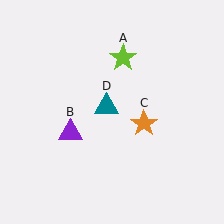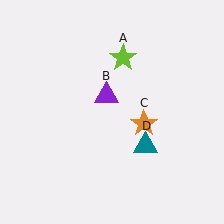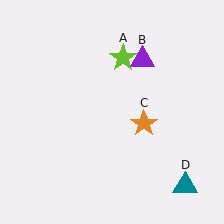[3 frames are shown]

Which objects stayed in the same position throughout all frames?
Lime star (object A) and orange star (object C) remained stationary.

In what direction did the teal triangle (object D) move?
The teal triangle (object D) moved down and to the right.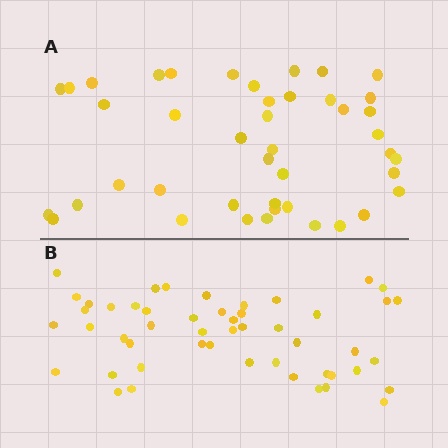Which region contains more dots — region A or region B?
Region B (the bottom region) has more dots.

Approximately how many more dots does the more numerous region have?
Region B has roughly 8 or so more dots than region A.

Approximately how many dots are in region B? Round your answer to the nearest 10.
About 50 dots.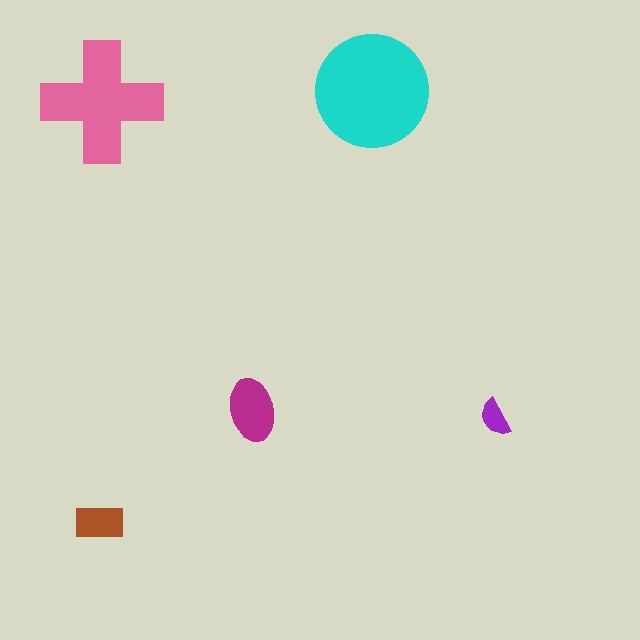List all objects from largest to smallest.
The cyan circle, the pink cross, the magenta ellipse, the brown rectangle, the purple semicircle.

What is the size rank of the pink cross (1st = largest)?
2nd.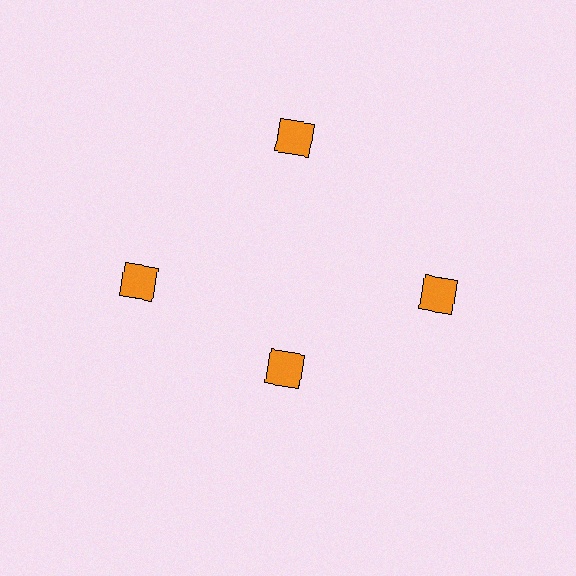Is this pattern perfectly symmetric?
No. The 4 orange diamonds are arranged in a ring, but one element near the 6 o'clock position is pulled inward toward the center, breaking the 4-fold rotational symmetry.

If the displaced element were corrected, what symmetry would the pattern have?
It would have 4-fold rotational symmetry — the pattern would map onto itself every 90 degrees.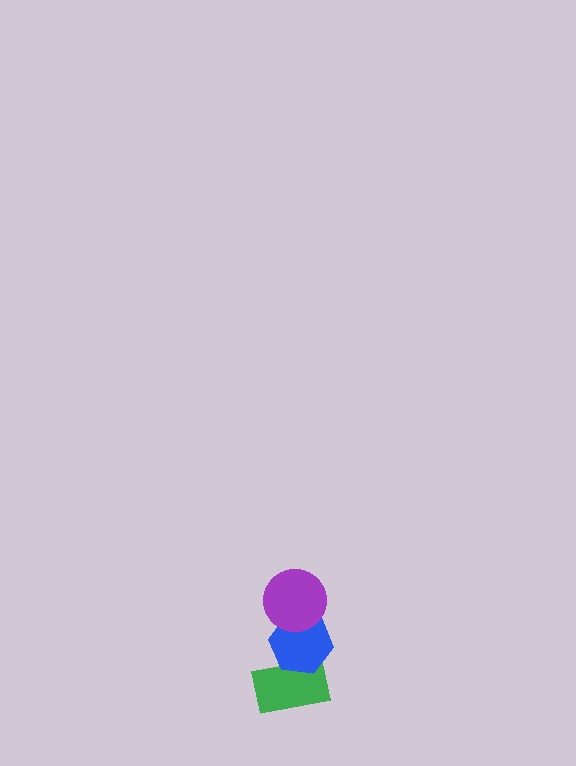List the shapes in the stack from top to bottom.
From top to bottom: the purple circle, the blue hexagon, the green rectangle.